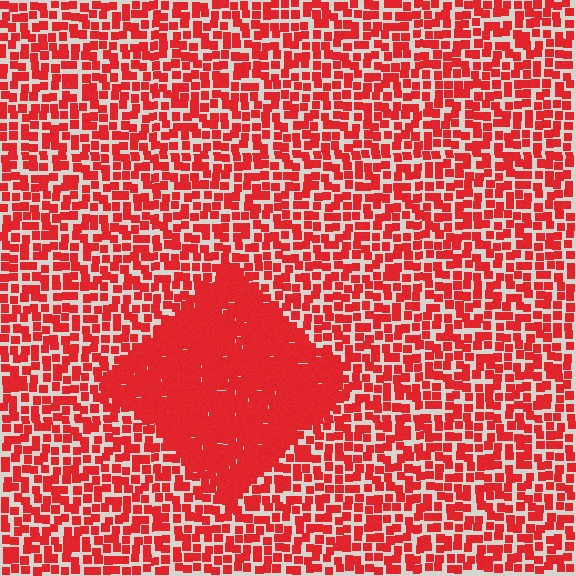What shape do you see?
I see a diamond.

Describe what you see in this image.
The image contains small red elements arranged at two different densities. A diamond-shaped region is visible where the elements are more densely packed than the surrounding area.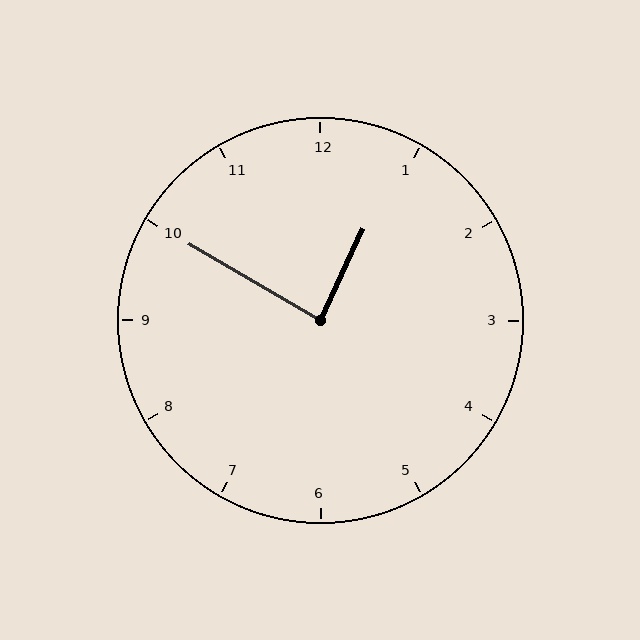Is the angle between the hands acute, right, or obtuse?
It is right.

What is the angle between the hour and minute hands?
Approximately 85 degrees.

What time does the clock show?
12:50.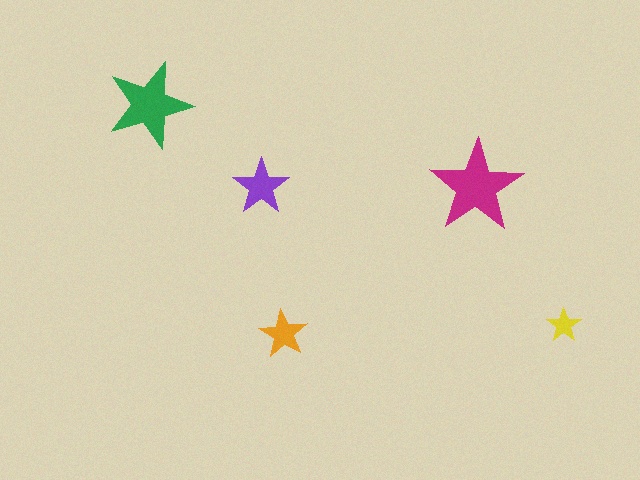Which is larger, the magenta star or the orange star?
The magenta one.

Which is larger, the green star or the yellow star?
The green one.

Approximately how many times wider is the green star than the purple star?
About 1.5 times wider.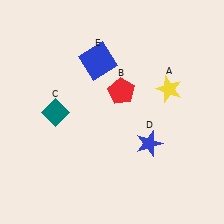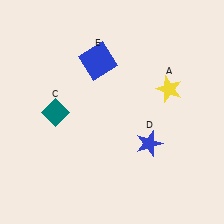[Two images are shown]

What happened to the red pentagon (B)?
The red pentagon (B) was removed in Image 2. It was in the top-right area of Image 1.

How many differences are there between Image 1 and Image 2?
There is 1 difference between the two images.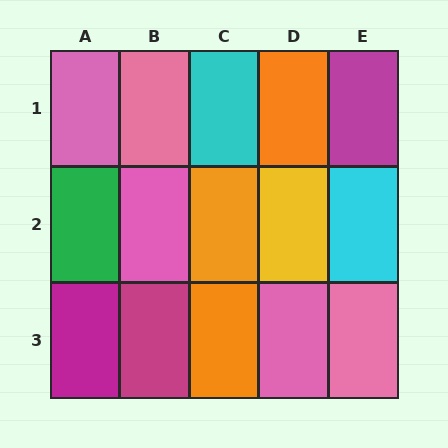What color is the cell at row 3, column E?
Pink.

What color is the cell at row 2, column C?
Orange.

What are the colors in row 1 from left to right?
Pink, pink, cyan, orange, magenta.